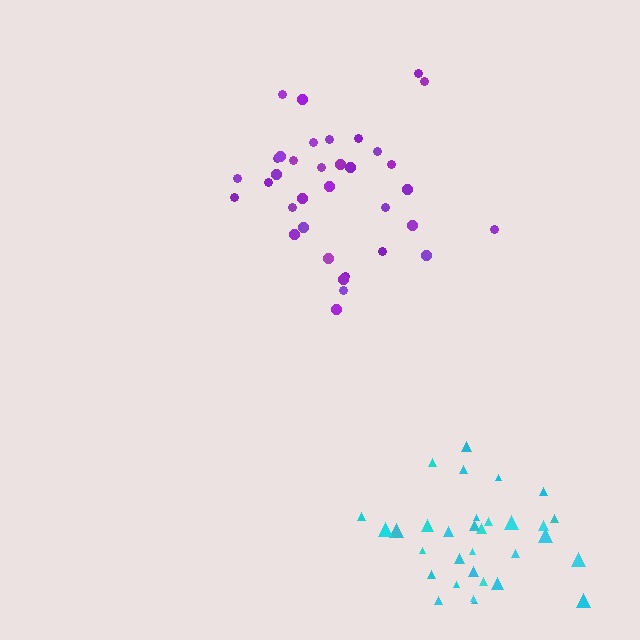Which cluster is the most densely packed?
Cyan.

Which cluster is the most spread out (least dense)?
Purple.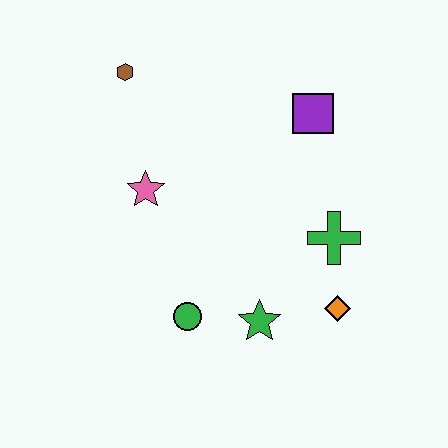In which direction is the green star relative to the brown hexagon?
The green star is below the brown hexagon.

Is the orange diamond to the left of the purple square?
No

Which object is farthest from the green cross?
The brown hexagon is farthest from the green cross.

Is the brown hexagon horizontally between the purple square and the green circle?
No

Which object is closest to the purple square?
The green cross is closest to the purple square.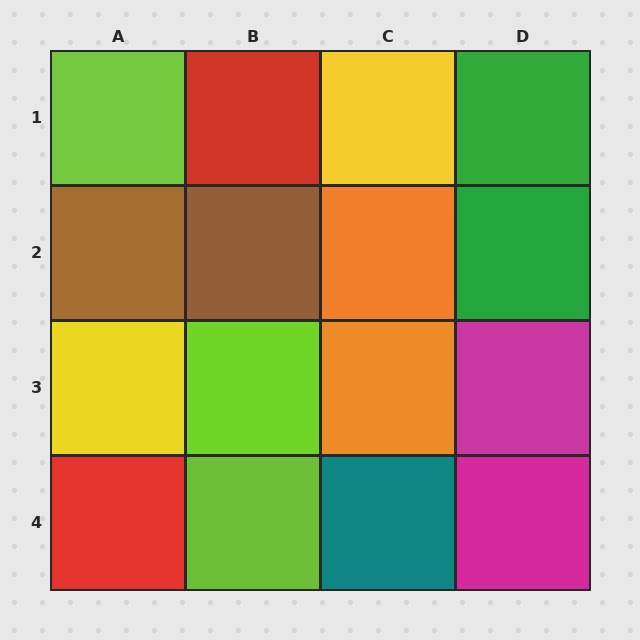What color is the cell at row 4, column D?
Magenta.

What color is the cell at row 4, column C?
Teal.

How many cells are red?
2 cells are red.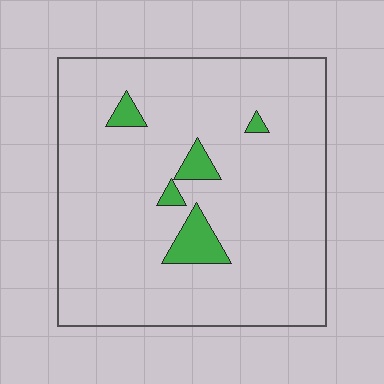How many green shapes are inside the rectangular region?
5.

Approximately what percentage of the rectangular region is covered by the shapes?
Approximately 5%.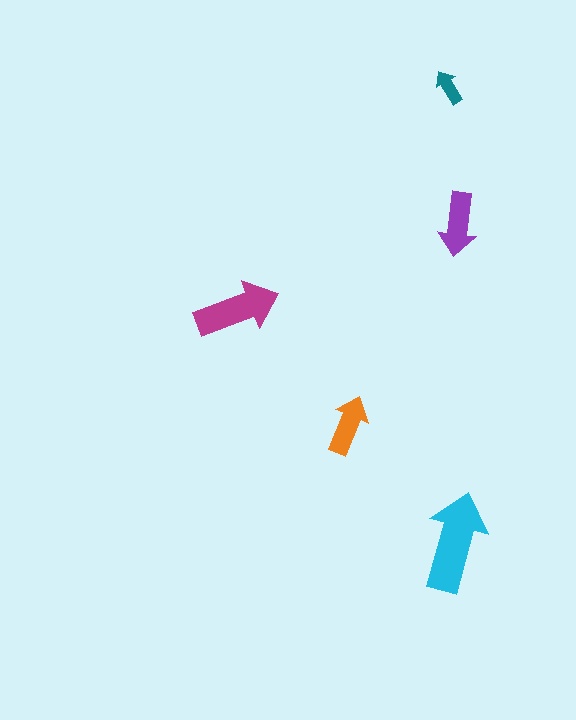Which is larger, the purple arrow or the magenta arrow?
The magenta one.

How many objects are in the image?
There are 5 objects in the image.